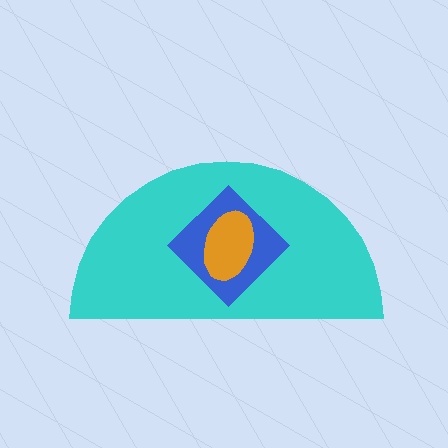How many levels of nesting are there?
3.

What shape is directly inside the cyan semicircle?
The blue diamond.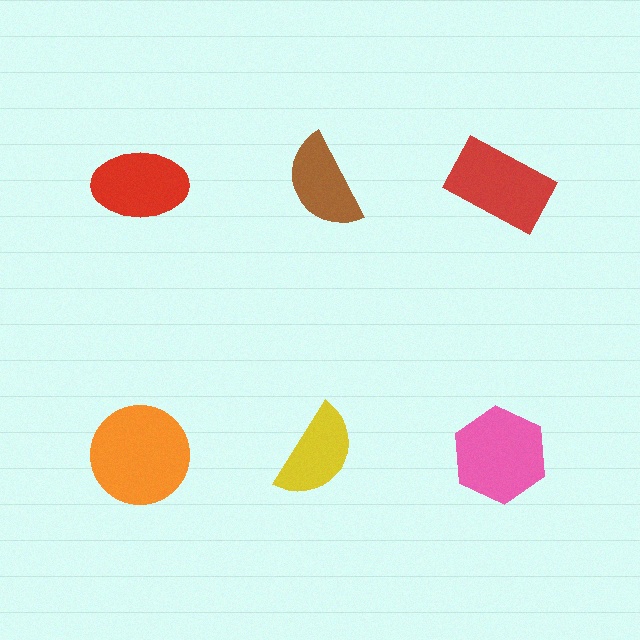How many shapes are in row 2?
3 shapes.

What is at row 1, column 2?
A brown semicircle.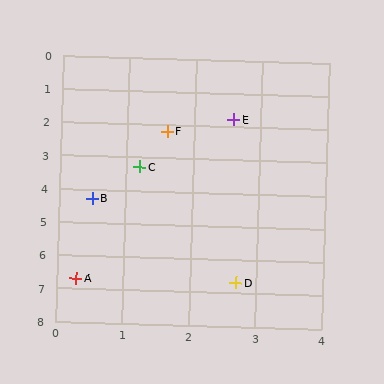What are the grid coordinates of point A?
Point A is at approximately (0.3, 6.7).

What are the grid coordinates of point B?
Point B is at approximately (0.5, 4.3).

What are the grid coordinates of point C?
Point C is at approximately (1.2, 3.3).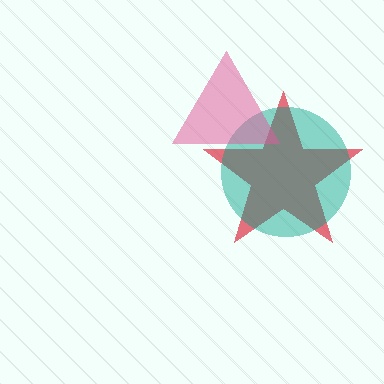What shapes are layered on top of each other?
The layered shapes are: a red star, a teal circle, a pink triangle.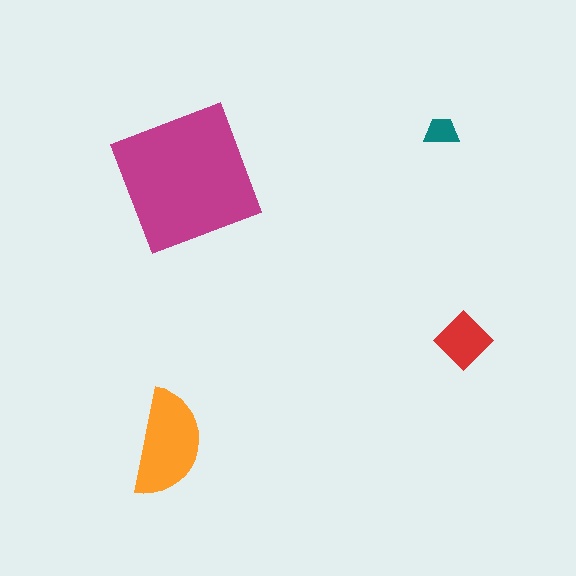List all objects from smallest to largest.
The teal trapezoid, the red diamond, the orange semicircle, the magenta square.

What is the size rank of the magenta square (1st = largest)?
1st.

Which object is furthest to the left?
The orange semicircle is leftmost.